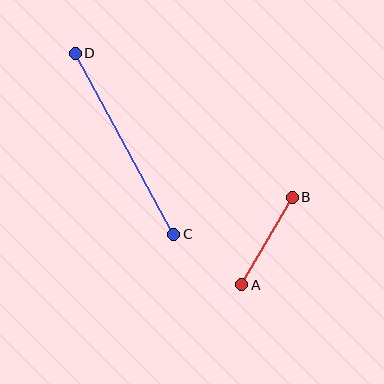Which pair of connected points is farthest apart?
Points C and D are farthest apart.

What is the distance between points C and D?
The distance is approximately 206 pixels.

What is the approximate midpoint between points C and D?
The midpoint is at approximately (124, 144) pixels.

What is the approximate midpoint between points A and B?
The midpoint is at approximately (267, 241) pixels.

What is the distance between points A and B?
The distance is approximately 101 pixels.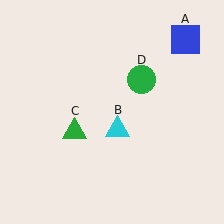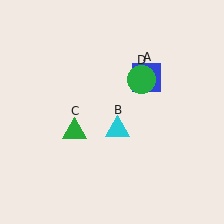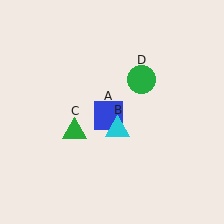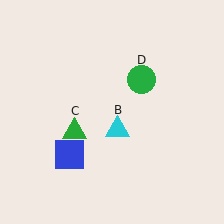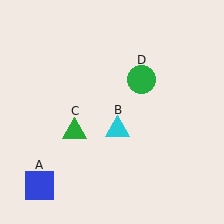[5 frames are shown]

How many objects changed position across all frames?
1 object changed position: blue square (object A).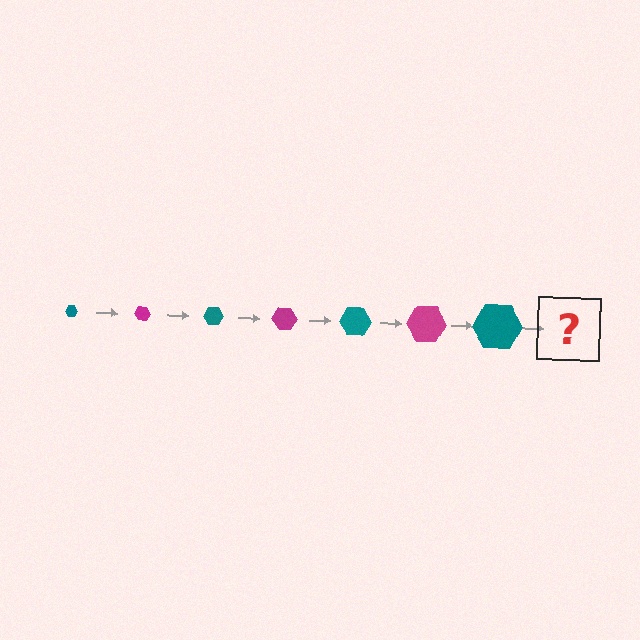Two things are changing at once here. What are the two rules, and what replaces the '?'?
The two rules are that the hexagon grows larger each step and the color cycles through teal and magenta. The '?' should be a magenta hexagon, larger than the previous one.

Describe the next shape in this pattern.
It should be a magenta hexagon, larger than the previous one.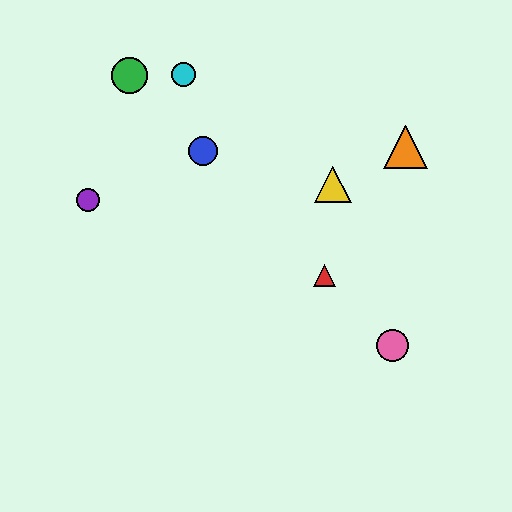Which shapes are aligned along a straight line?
The red triangle, the blue circle, the green circle, the pink circle are aligned along a straight line.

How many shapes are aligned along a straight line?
4 shapes (the red triangle, the blue circle, the green circle, the pink circle) are aligned along a straight line.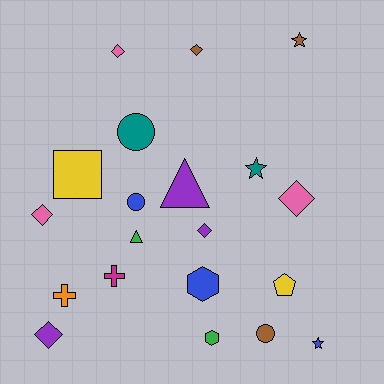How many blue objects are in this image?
There are 3 blue objects.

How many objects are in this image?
There are 20 objects.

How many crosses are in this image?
There are 2 crosses.